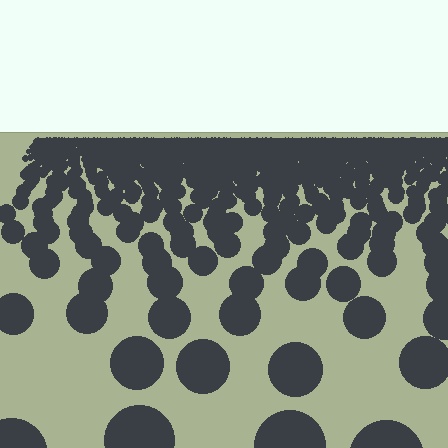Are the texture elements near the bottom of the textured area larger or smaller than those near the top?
Larger. Near the bottom, elements are closer to the viewer and appear at a bigger on-screen size.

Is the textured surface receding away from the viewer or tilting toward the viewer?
The surface is receding away from the viewer. Texture elements get smaller and denser toward the top.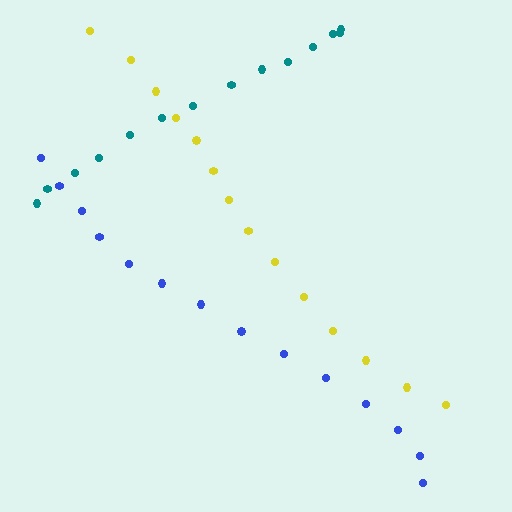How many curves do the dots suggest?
There are 3 distinct paths.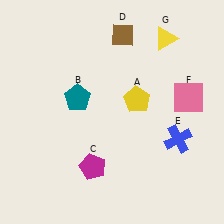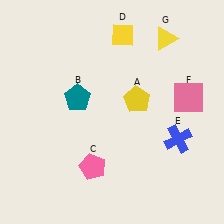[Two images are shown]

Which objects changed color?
C changed from magenta to pink. D changed from brown to yellow.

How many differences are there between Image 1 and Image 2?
There are 2 differences between the two images.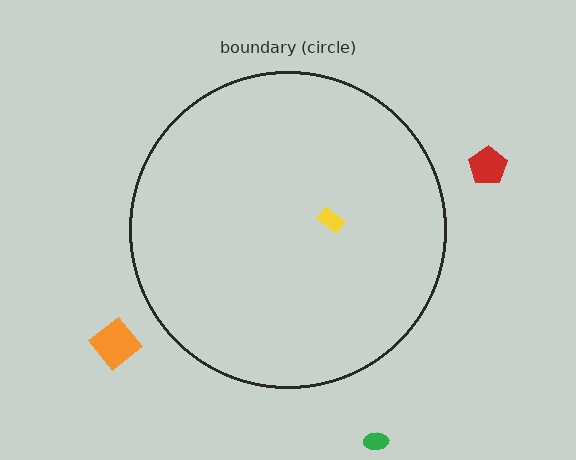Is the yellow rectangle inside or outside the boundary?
Inside.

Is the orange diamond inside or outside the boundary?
Outside.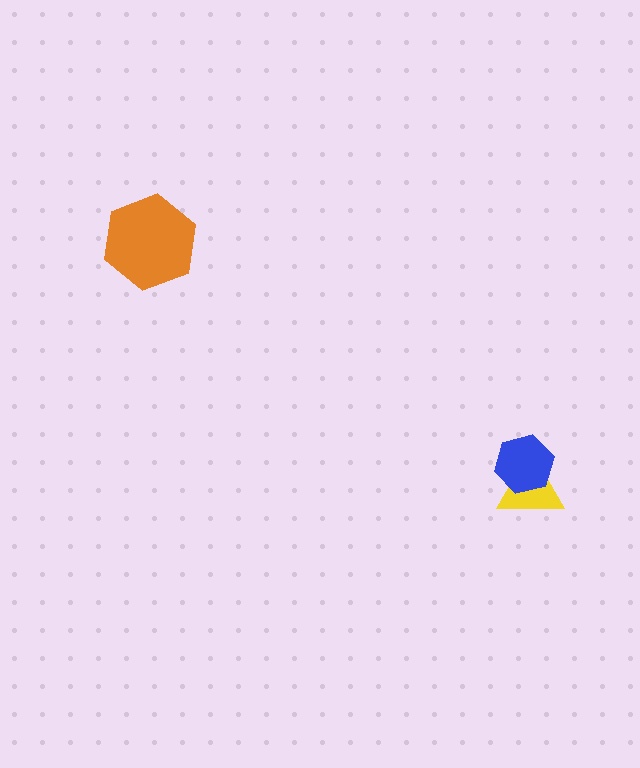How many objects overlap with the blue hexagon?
1 object overlaps with the blue hexagon.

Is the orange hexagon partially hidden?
No, no other shape covers it.